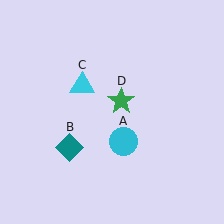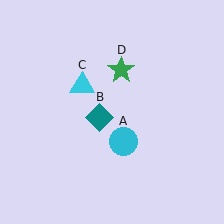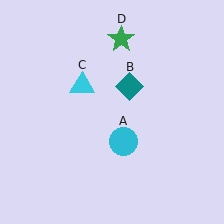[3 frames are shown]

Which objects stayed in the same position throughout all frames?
Cyan circle (object A) and cyan triangle (object C) remained stationary.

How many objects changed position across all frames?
2 objects changed position: teal diamond (object B), green star (object D).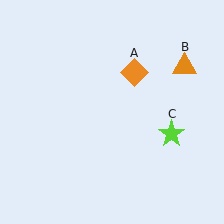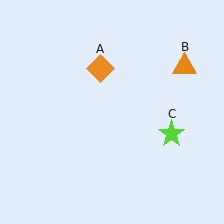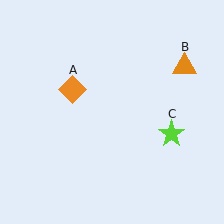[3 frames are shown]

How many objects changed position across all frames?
1 object changed position: orange diamond (object A).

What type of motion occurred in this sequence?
The orange diamond (object A) rotated counterclockwise around the center of the scene.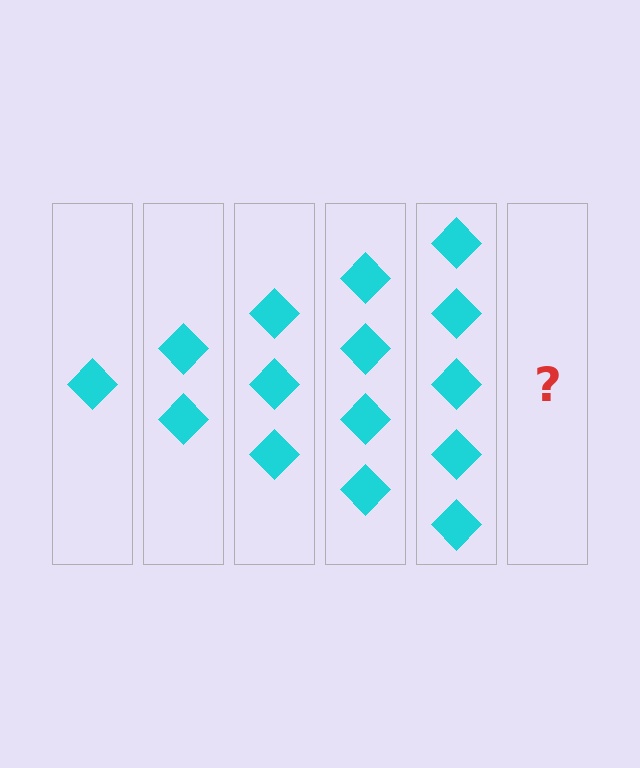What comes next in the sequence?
The next element should be 6 diamonds.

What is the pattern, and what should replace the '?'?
The pattern is that each step adds one more diamond. The '?' should be 6 diamonds.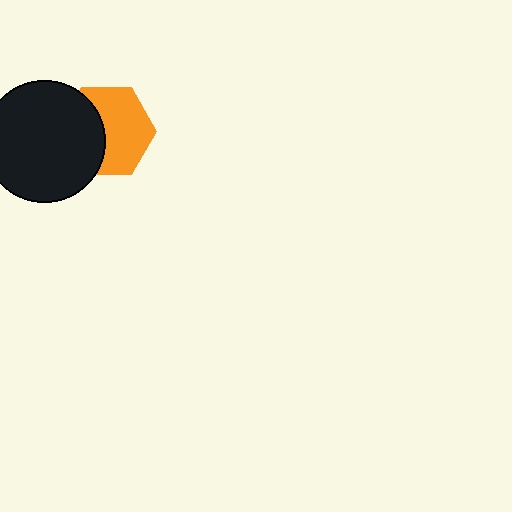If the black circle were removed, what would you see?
You would see the complete orange hexagon.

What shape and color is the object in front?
The object in front is a black circle.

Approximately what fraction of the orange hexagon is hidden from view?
Roughly 40% of the orange hexagon is hidden behind the black circle.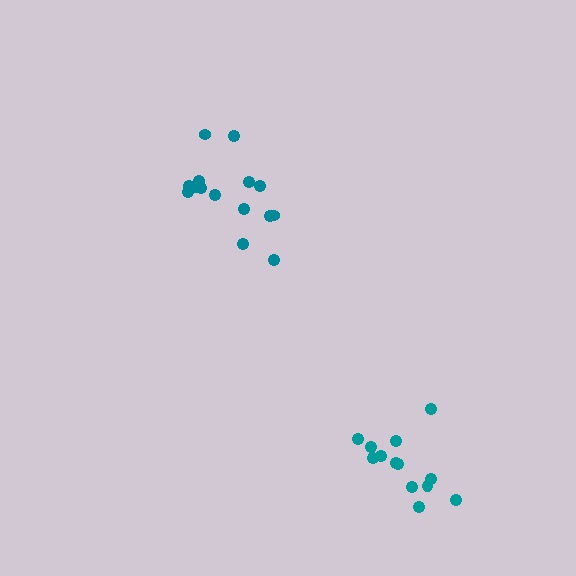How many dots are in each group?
Group 1: 13 dots, Group 2: 15 dots (28 total).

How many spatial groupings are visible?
There are 2 spatial groupings.